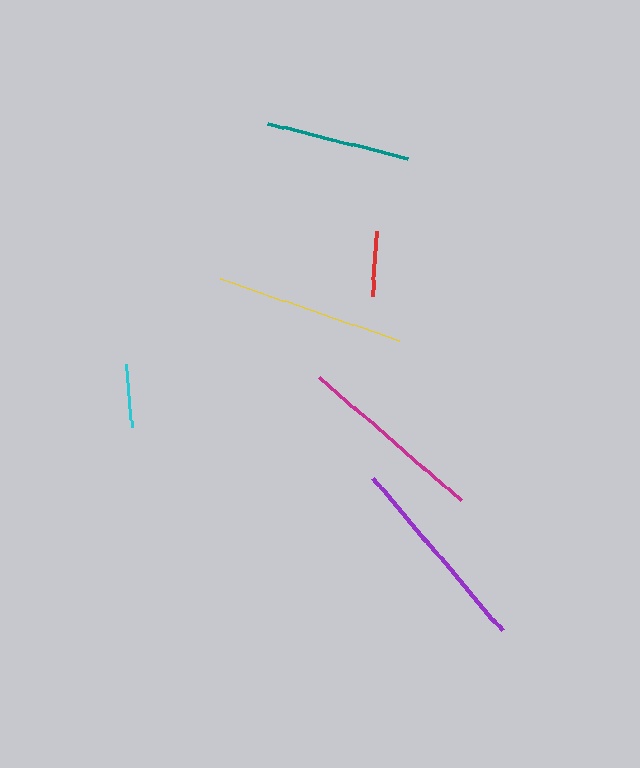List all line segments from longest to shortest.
From longest to shortest: purple, yellow, magenta, teal, red, cyan.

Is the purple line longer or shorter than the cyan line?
The purple line is longer than the cyan line.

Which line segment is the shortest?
The cyan line is the shortest at approximately 64 pixels.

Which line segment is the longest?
The purple line is the longest at approximately 200 pixels.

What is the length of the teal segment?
The teal segment is approximately 144 pixels long.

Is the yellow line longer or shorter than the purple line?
The purple line is longer than the yellow line.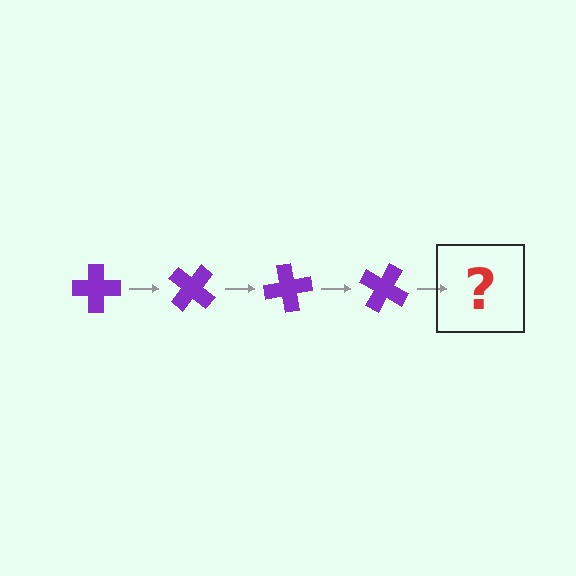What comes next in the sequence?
The next element should be a purple cross rotated 160 degrees.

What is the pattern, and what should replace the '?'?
The pattern is that the cross rotates 40 degrees each step. The '?' should be a purple cross rotated 160 degrees.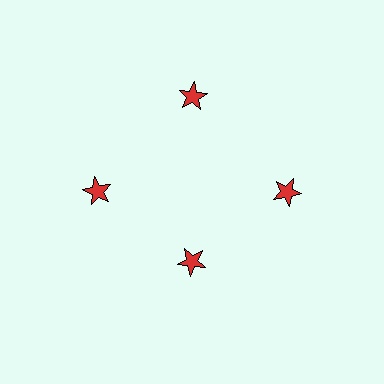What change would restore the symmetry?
The symmetry would be restored by moving it outward, back onto the ring so that all 4 stars sit at equal angles and equal distance from the center.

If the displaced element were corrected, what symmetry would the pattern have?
It would have 4-fold rotational symmetry — the pattern would map onto itself every 90 degrees.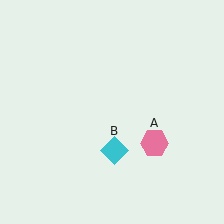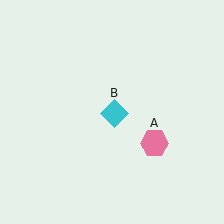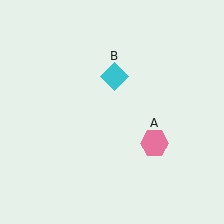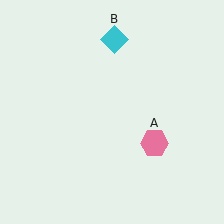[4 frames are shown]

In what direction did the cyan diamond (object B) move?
The cyan diamond (object B) moved up.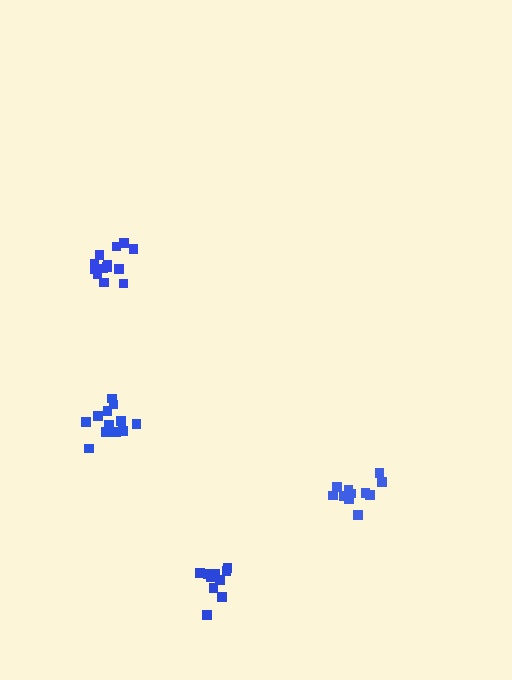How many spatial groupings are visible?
There are 4 spatial groupings.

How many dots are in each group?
Group 1: 12 dots, Group 2: 13 dots, Group 3: 12 dots, Group 4: 10 dots (47 total).